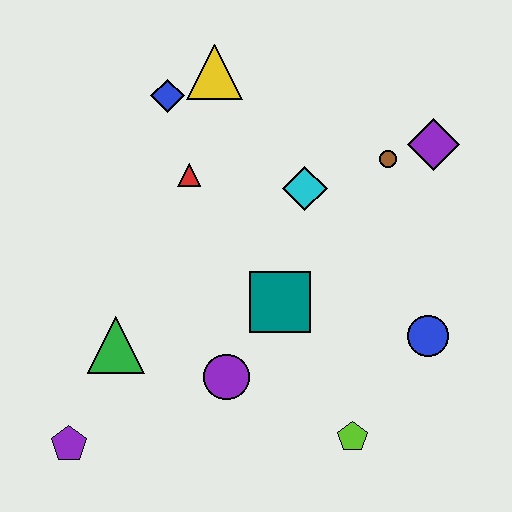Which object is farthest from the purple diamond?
The purple pentagon is farthest from the purple diamond.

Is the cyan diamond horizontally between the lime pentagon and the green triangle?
Yes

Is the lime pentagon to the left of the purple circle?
No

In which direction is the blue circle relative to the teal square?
The blue circle is to the right of the teal square.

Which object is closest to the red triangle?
The blue diamond is closest to the red triangle.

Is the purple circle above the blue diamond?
No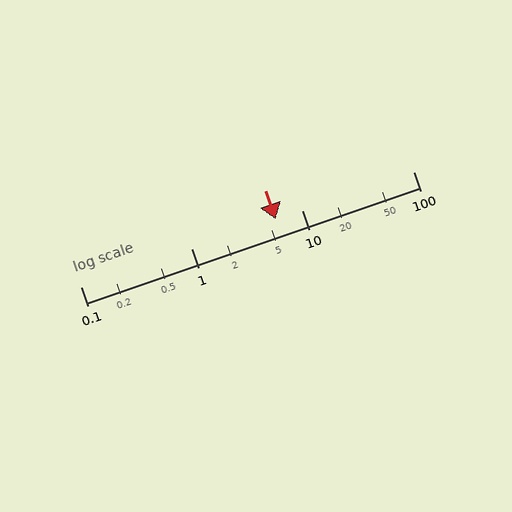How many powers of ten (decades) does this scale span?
The scale spans 3 decades, from 0.1 to 100.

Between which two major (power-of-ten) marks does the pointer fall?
The pointer is between 1 and 10.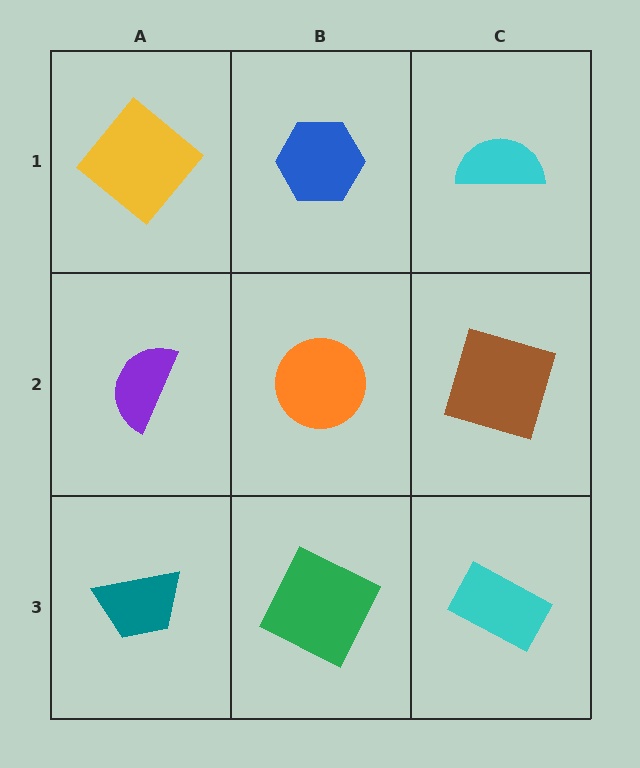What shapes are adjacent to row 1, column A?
A purple semicircle (row 2, column A), a blue hexagon (row 1, column B).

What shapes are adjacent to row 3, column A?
A purple semicircle (row 2, column A), a green square (row 3, column B).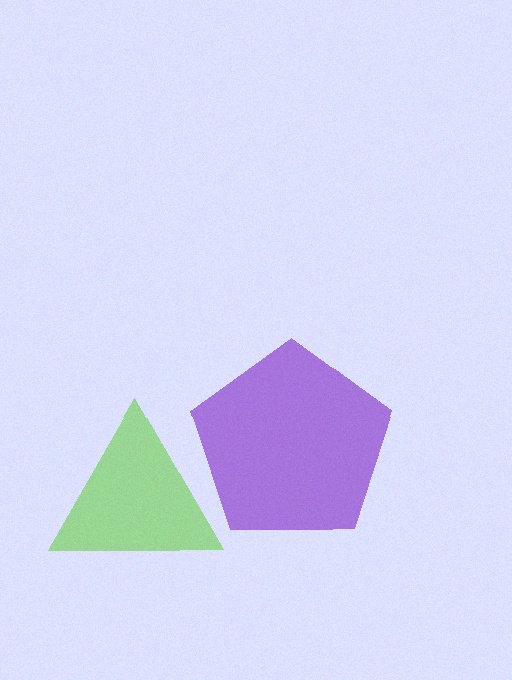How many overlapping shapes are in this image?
There are 2 overlapping shapes in the image.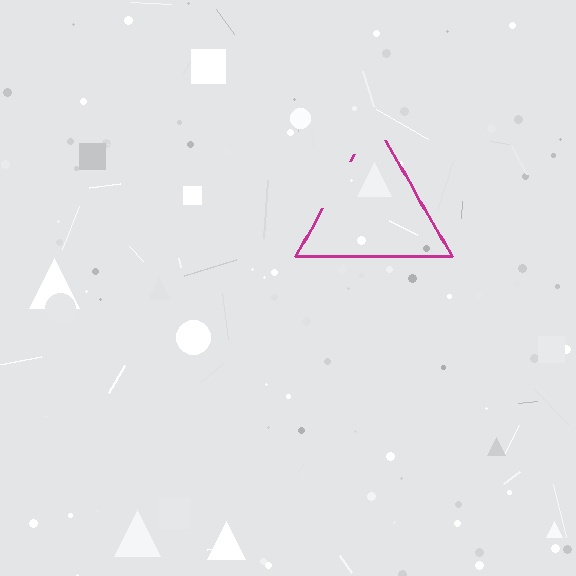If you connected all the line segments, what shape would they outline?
They would outline a triangle.